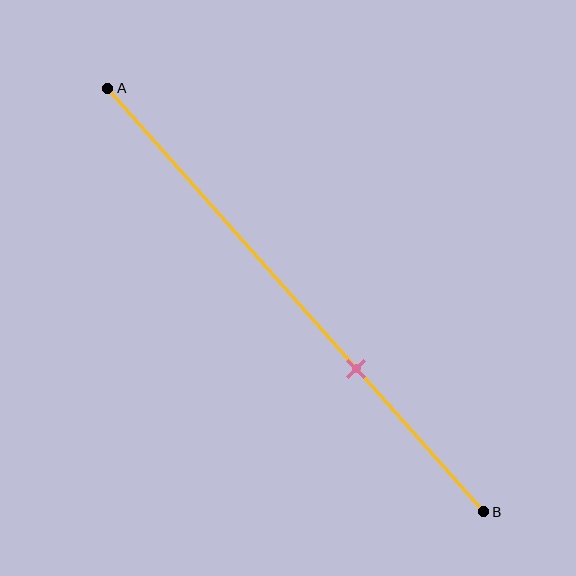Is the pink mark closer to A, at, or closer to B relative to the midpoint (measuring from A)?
The pink mark is closer to point B than the midpoint of segment AB.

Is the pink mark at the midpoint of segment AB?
No, the mark is at about 65% from A, not at the 50% midpoint.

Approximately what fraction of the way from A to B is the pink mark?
The pink mark is approximately 65% of the way from A to B.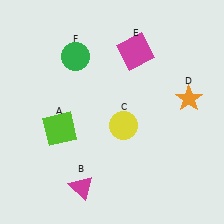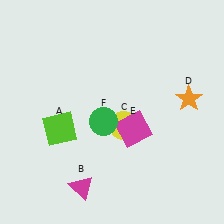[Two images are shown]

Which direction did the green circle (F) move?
The green circle (F) moved down.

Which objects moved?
The objects that moved are: the magenta square (E), the green circle (F).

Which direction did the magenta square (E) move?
The magenta square (E) moved down.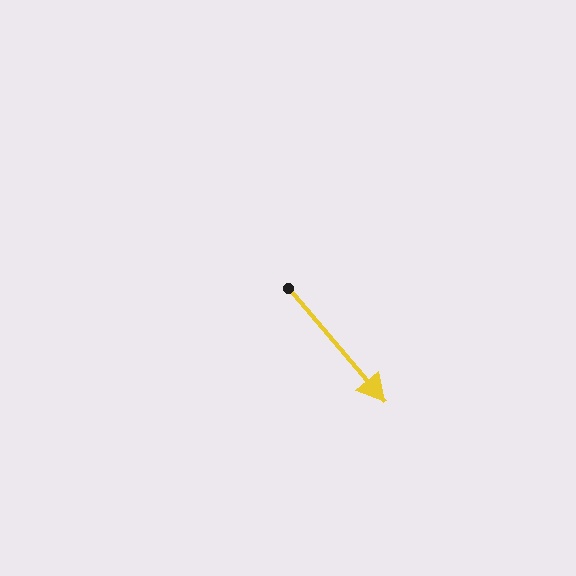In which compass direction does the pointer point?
Southeast.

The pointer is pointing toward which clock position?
Roughly 5 o'clock.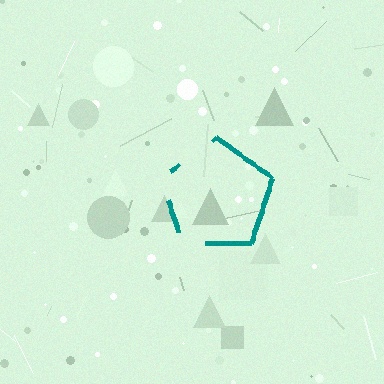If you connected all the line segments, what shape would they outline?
They would outline a pentagon.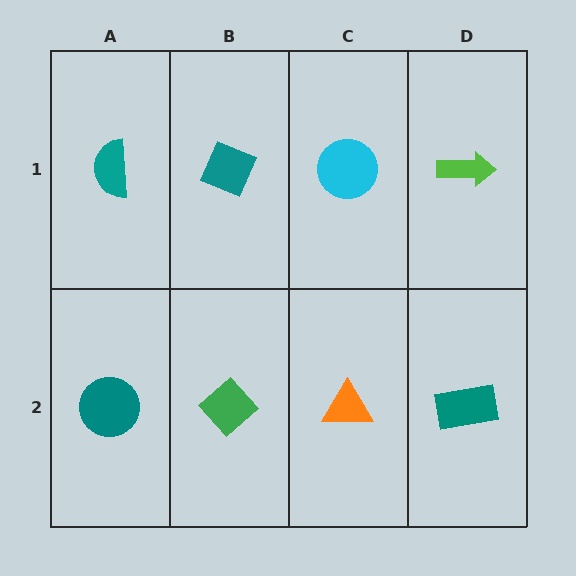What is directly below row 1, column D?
A teal rectangle.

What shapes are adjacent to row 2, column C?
A cyan circle (row 1, column C), a green diamond (row 2, column B), a teal rectangle (row 2, column D).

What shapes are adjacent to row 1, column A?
A teal circle (row 2, column A), a teal diamond (row 1, column B).